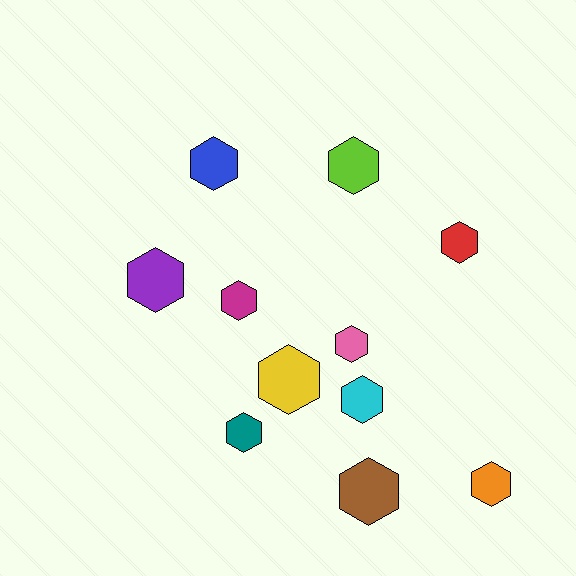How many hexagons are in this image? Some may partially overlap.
There are 11 hexagons.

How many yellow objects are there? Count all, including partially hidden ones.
There is 1 yellow object.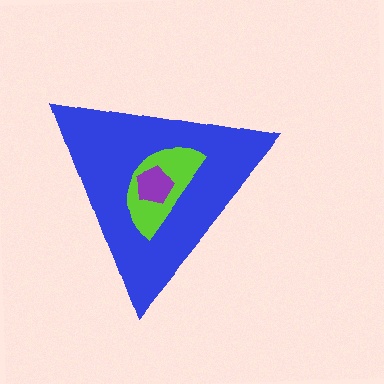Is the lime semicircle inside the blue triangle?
Yes.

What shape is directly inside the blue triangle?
The lime semicircle.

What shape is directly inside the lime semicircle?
The purple pentagon.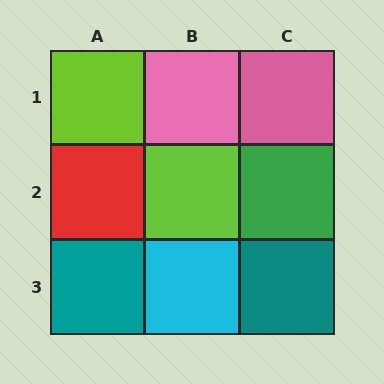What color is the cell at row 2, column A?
Red.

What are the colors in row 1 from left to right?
Lime, pink, pink.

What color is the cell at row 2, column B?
Lime.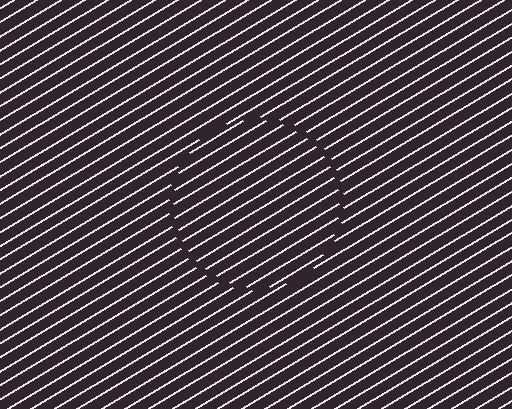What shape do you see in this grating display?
An illusory circle. The interior of the shape contains the same grating, shifted by half a period — the contour is defined by the phase discontinuity where line-ends from the inner and outer gratings abut.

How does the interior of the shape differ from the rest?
The interior of the shape contains the same grating, shifted by half a period — the contour is defined by the phase discontinuity where line-ends from the inner and outer gratings abut.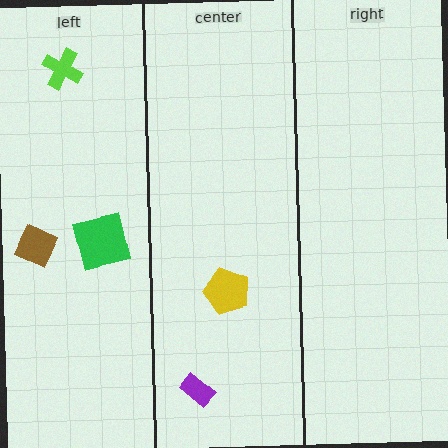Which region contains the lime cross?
The left region.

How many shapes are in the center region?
2.